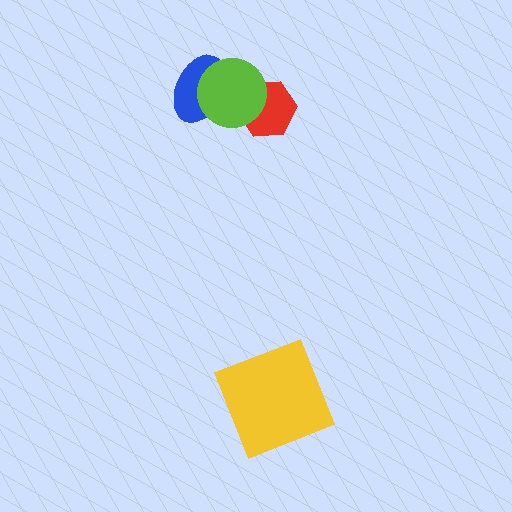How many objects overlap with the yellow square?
0 objects overlap with the yellow square.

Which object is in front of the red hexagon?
The lime circle is in front of the red hexagon.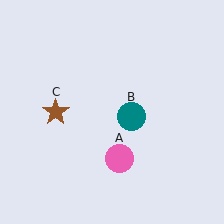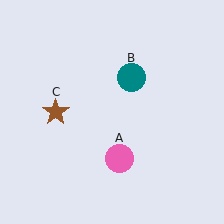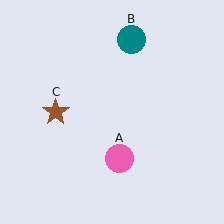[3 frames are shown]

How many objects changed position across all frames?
1 object changed position: teal circle (object B).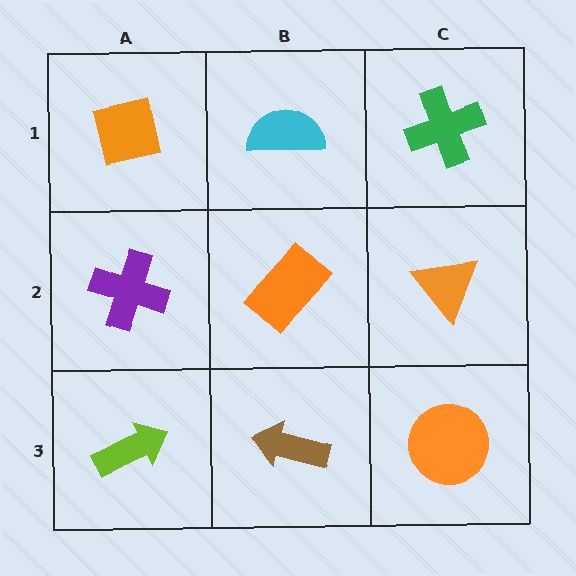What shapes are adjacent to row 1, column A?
A purple cross (row 2, column A), a cyan semicircle (row 1, column B).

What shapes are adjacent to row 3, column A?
A purple cross (row 2, column A), a brown arrow (row 3, column B).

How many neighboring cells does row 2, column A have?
3.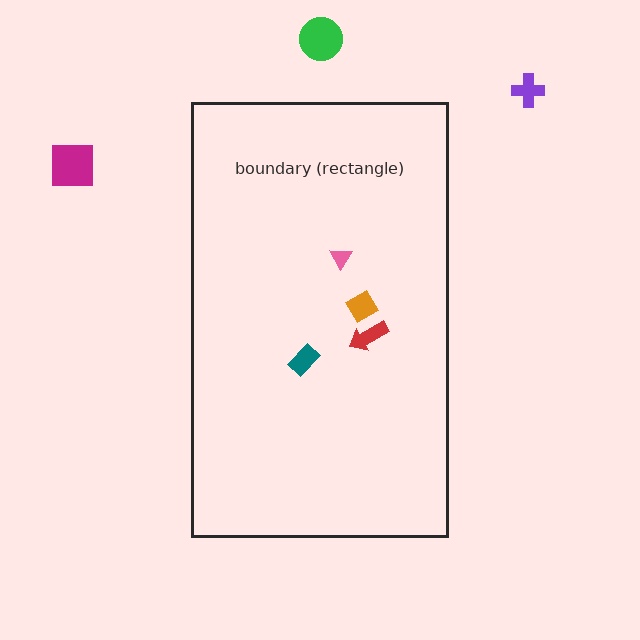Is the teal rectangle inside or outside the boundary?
Inside.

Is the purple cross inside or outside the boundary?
Outside.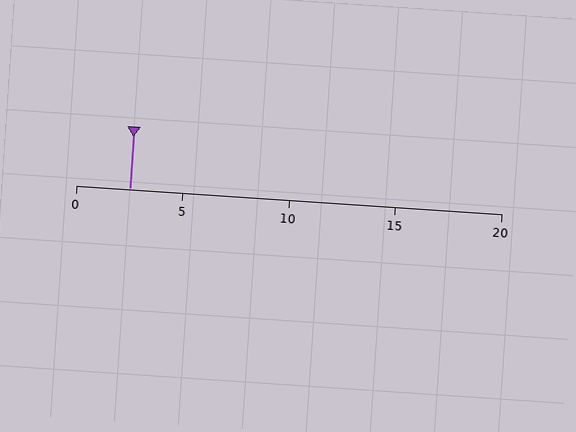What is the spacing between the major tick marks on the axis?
The major ticks are spaced 5 apart.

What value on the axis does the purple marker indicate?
The marker indicates approximately 2.5.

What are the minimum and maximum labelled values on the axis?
The axis runs from 0 to 20.